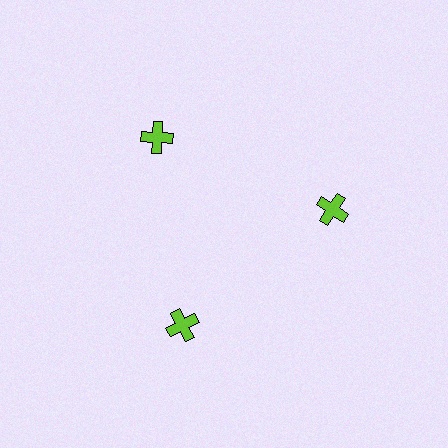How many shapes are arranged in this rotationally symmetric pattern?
There are 3 shapes, arranged in 3 groups of 1.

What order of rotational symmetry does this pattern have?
This pattern has 3-fold rotational symmetry.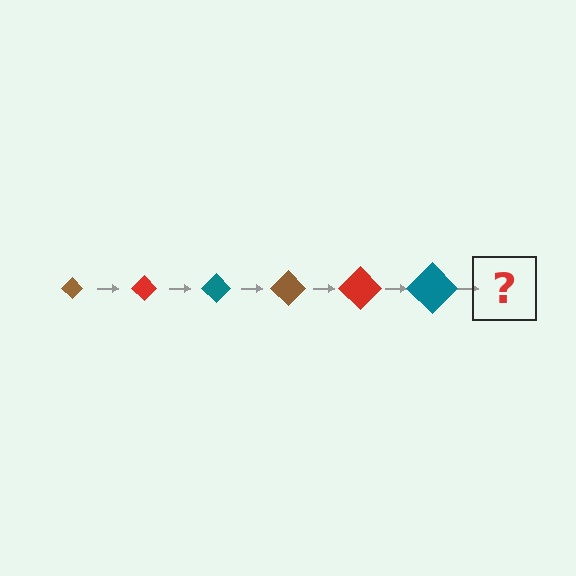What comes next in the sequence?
The next element should be a brown diamond, larger than the previous one.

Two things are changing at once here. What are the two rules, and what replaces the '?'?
The two rules are that the diamond grows larger each step and the color cycles through brown, red, and teal. The '?' should be a brown diamond, larger than the previous one.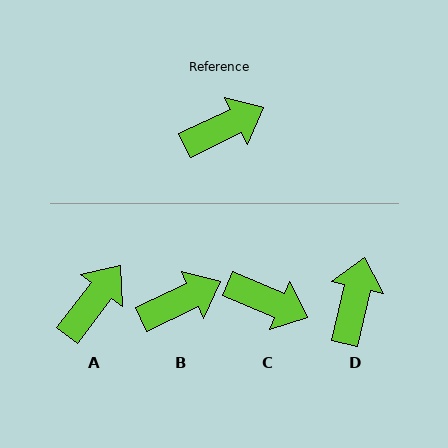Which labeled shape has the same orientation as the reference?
B.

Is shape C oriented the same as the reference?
No, it is off by about 49 degrees.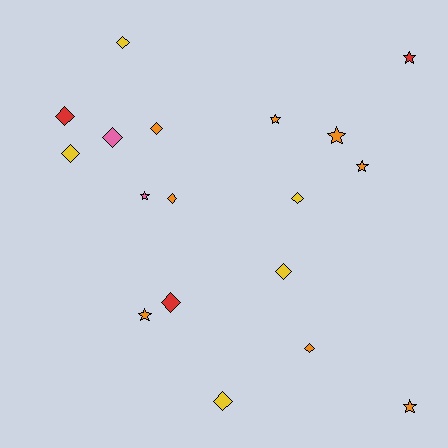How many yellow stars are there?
There are no yellow stars.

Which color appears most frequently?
Orange, with 8 objects.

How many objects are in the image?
There are 18 objects.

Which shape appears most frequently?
Diamond, with 11 objects.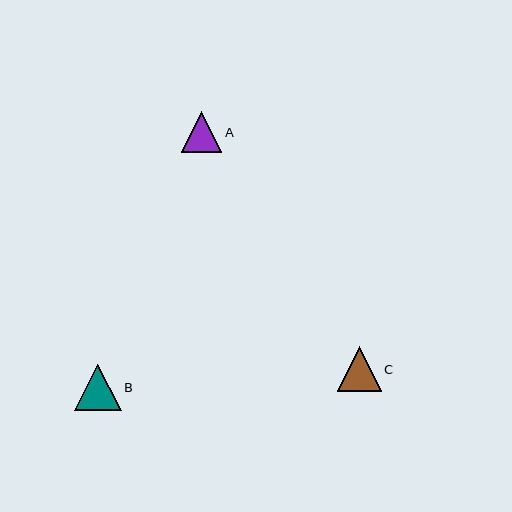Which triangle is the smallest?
Triangle A is the smallest with a size of approximately 41 pixels.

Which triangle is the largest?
Triangle B is the largest with a size of approximately 46 pixels.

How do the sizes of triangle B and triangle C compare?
Triangle B and triangle C are approximately the same size.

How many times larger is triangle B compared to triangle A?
Triangle B is approximately 1.1 times the size of triangle A.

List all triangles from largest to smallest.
From largest to smallest: B, C, A.